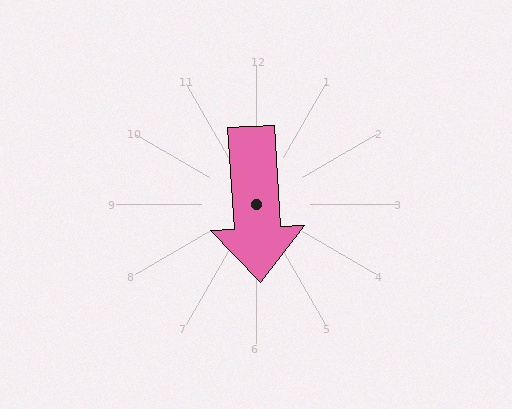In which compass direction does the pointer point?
South.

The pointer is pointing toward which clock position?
Roughly 6 o'clock.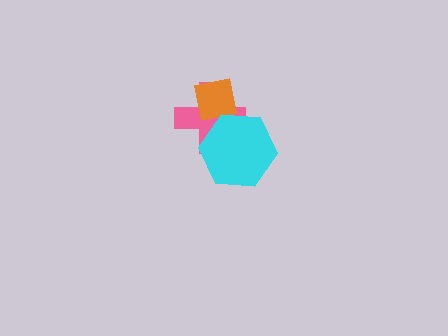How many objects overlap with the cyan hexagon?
2 objects overlap with the cyan hexagon.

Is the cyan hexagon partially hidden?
No, no other shape covers it.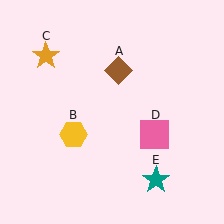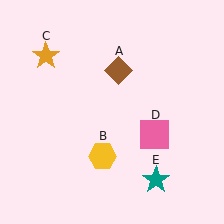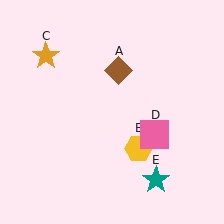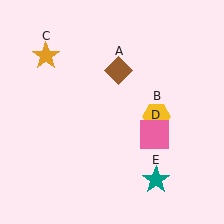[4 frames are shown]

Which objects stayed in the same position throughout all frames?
Brown diamond (object A) and orange star (object C) and pink square (object D) and teal star (object E) remained stationary.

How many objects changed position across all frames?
1 object changed position: yellow hexagon (object B).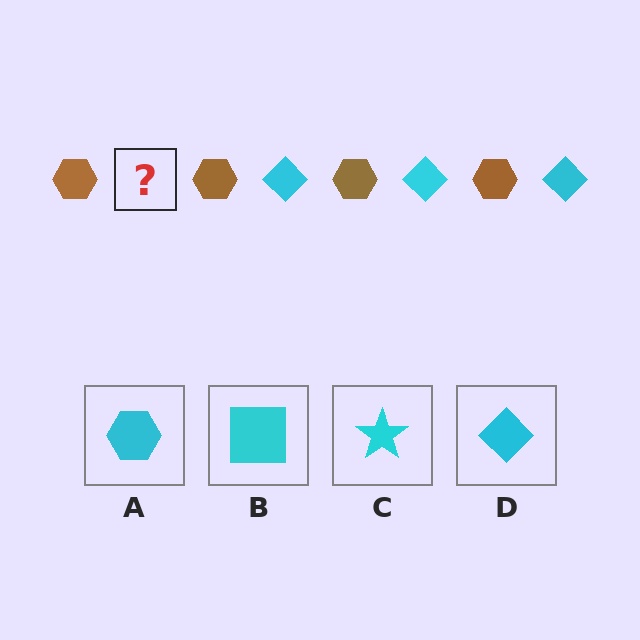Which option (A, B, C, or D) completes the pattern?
D.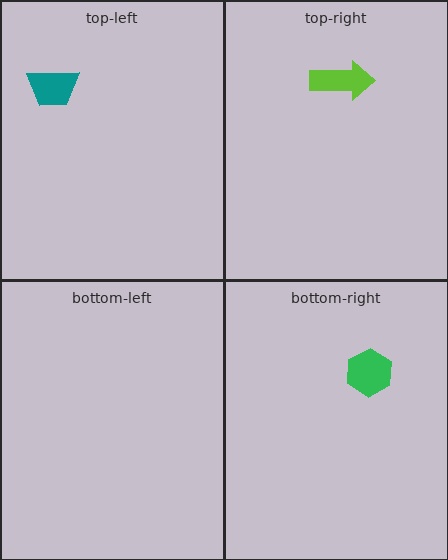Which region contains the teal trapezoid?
The top-left region.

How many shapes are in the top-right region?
1.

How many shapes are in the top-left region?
1.